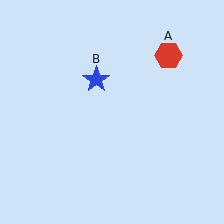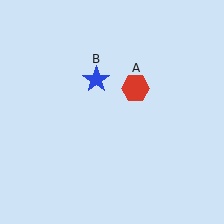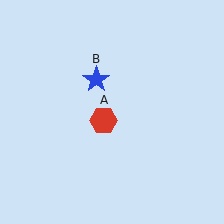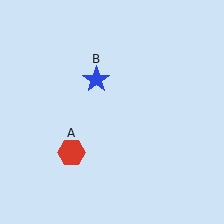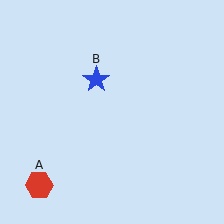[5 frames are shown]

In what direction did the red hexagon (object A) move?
The red hexagon (object A) moved down and to the left.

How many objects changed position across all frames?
1 object changed position: red hexagon (object A).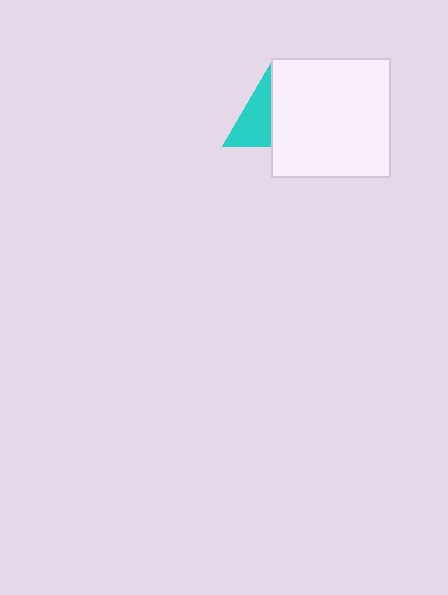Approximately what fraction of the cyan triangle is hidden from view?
Roughly 52% of the cyan triangle is hidden behind the white square.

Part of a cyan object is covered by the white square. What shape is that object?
It is a triangle.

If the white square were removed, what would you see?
You would see the complete cyan triangle.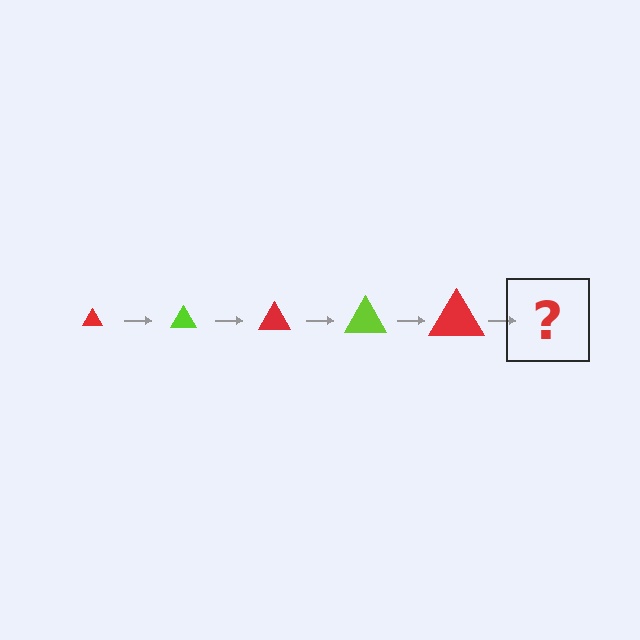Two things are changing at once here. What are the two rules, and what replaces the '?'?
The two rules are that the triangle grows larger each step and the color cycles through red and lime. The '?' should be a lime triangle, larger than the previous one.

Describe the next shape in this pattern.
It should be a lime triangle, larger than the previous one.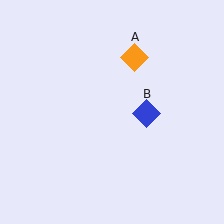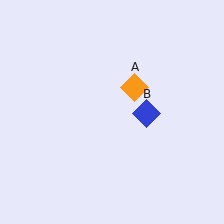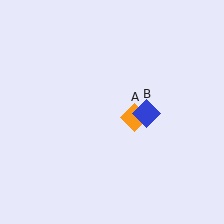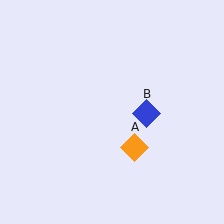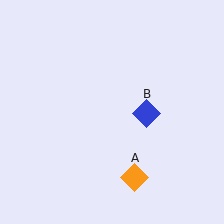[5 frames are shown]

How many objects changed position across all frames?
1 object changed position: orange diamond (object A).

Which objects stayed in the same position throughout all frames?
Blue diamond (object B) remained stationary.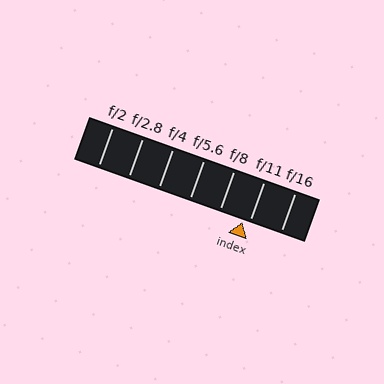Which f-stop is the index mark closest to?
The index mark is closest to f/11.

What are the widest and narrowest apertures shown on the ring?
The widest aperture shown is f/2 and the narrowest is f/16.